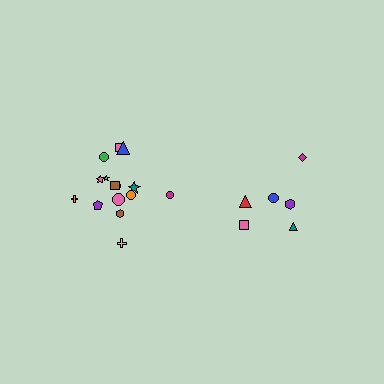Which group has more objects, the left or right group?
The left group.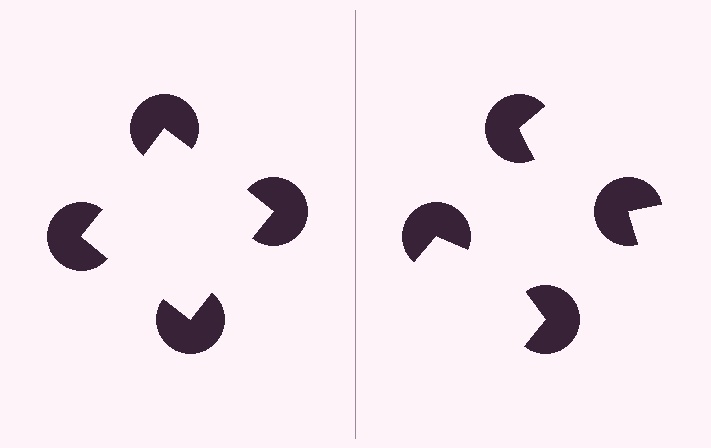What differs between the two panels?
The pac-man discs are positioned identically on both sides; only the wedge orientations differ. On the left they align to a square; on the right they are misaligned.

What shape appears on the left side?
An illusory square.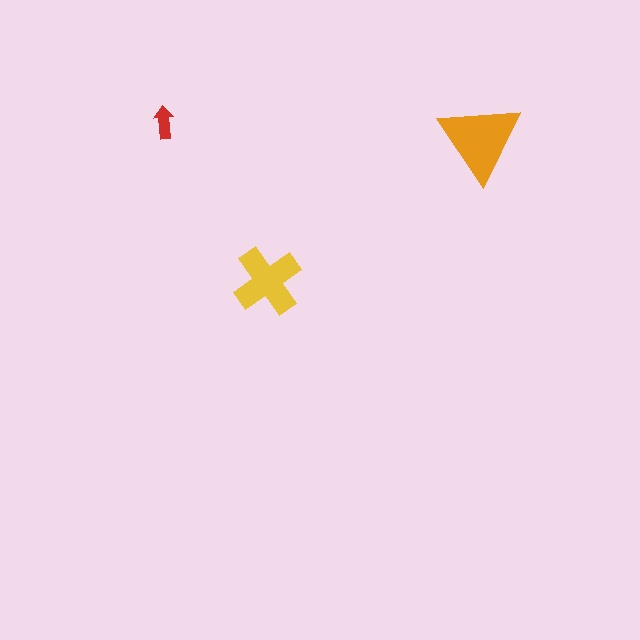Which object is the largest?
The orange triangle.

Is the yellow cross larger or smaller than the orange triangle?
Smaller.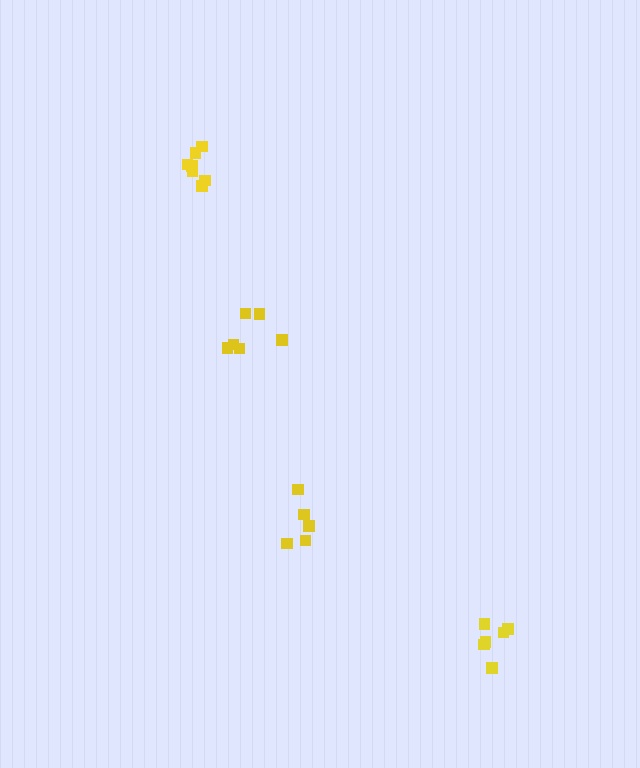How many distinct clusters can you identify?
There are 4 distinct clusters.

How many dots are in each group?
Group 1: 5 dots, Group 2: 6 dots, Group 3: 6 dots, Group 4: 7 dots (24 total).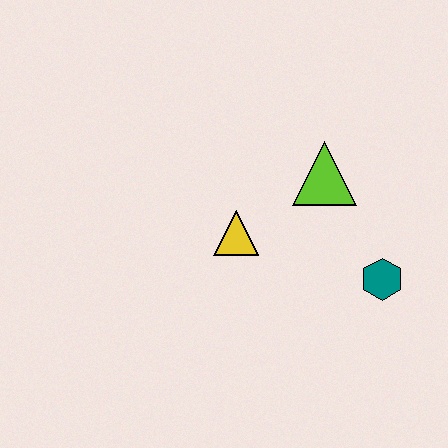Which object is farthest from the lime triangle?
The teal hexagon is farthest from the lime triangle.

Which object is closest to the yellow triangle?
The lime triangle is closest to the yellow triangle.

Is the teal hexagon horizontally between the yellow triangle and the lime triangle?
No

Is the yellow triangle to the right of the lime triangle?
No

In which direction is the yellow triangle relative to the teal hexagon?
The yellow triangle is to the left of the teal hexagon.